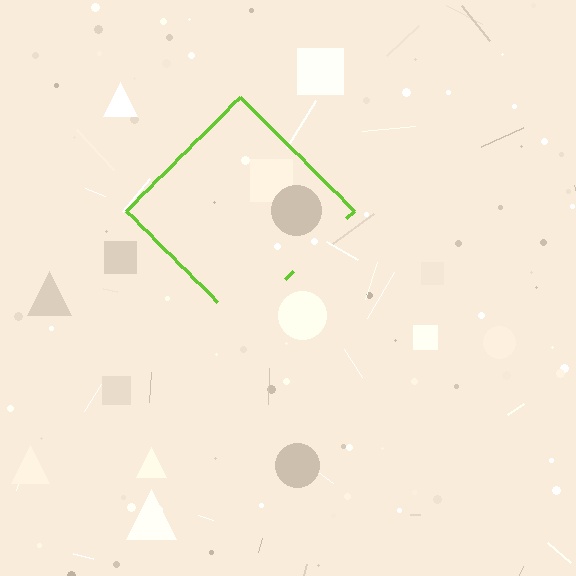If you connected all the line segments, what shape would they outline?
They would outline a diamond.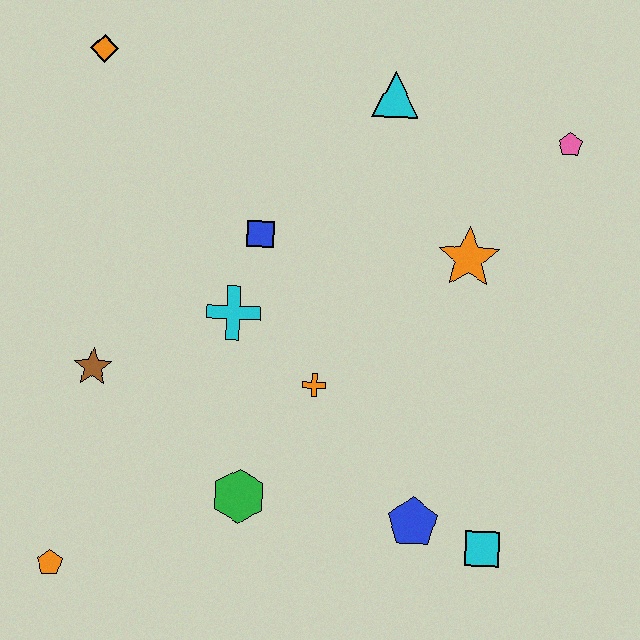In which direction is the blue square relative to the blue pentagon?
The blue square is above the blue pentagon.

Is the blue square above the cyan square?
Yes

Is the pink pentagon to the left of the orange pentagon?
No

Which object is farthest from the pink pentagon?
The orange pentagon is farthest from the pink pentagon.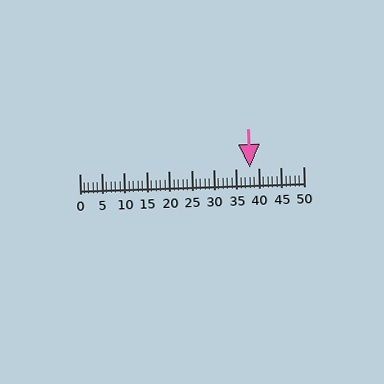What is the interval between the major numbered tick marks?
The major tick marks are spaced 5 units apart.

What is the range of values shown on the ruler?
The ruler shows values from 0 to 50.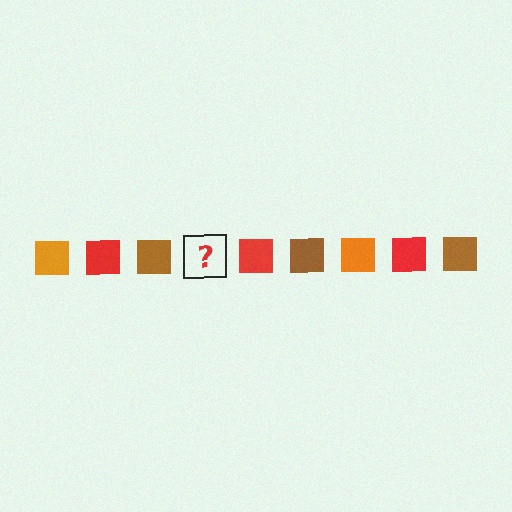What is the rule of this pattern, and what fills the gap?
The rule is that the pattern cycles through orange, red, brown squares. The gap should be filled with an orange square.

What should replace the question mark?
The question mark should be replaced with an orange square.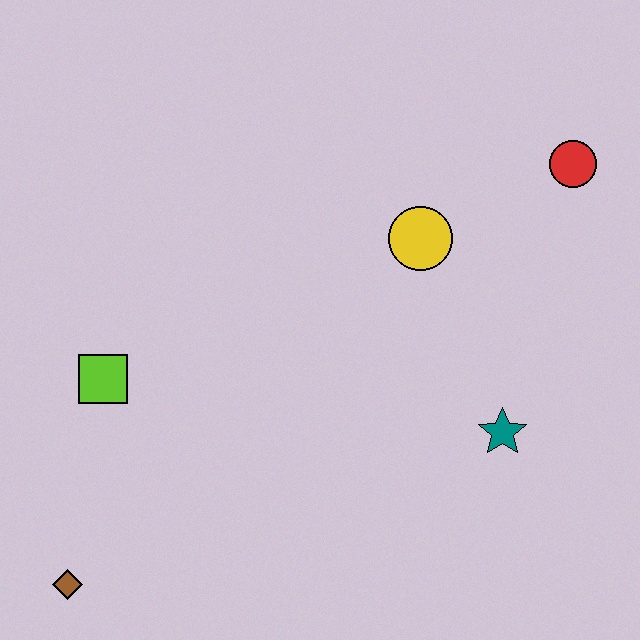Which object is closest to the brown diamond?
The lime square is closest to the brown diamond.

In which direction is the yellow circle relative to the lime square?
The yellow circle is to the right of the lime square.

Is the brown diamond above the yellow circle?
No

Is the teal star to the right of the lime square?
Yes